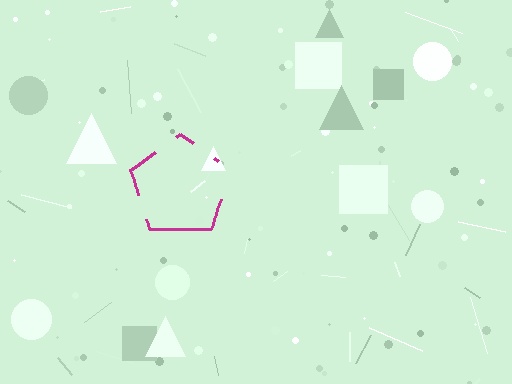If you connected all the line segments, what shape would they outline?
They would outline a pentagon.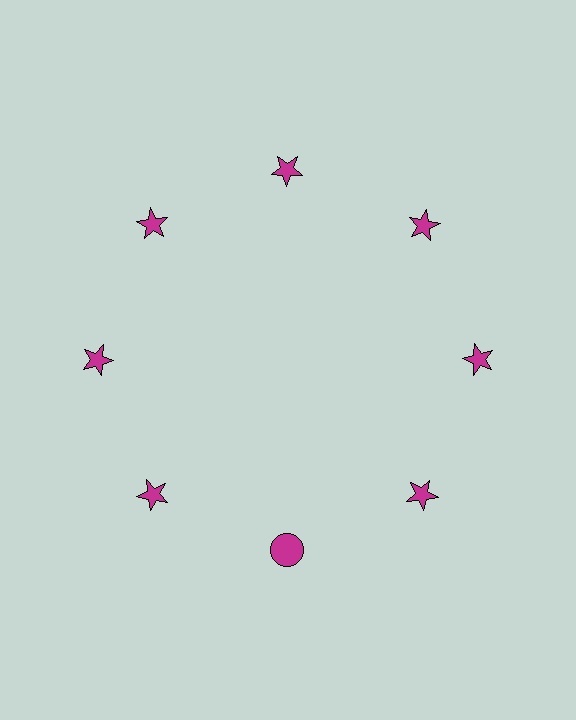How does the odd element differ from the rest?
It has a different shape: circle instead of star.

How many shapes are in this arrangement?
There are 8 shapes arranged in a ring pattern.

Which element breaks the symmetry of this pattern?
The magenta circle at roughly the 6 o'clock position breaks the symmetry. All other shapes are magenta stars.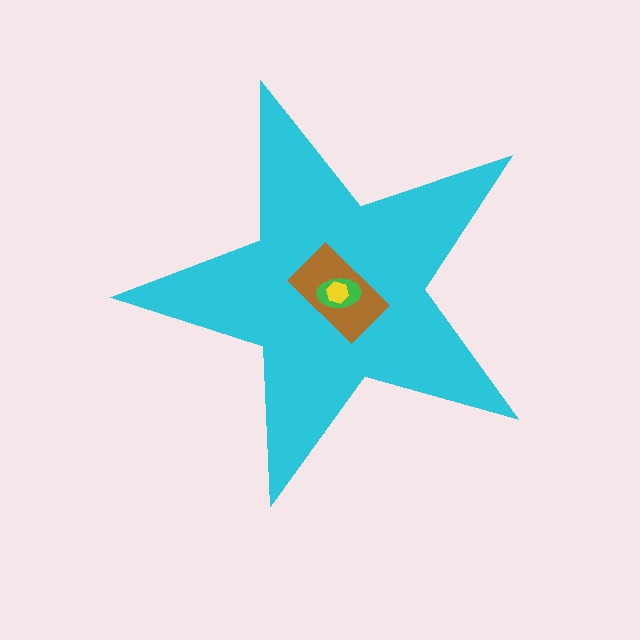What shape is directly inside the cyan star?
The brown rectangle.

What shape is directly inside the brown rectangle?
The green ellipse.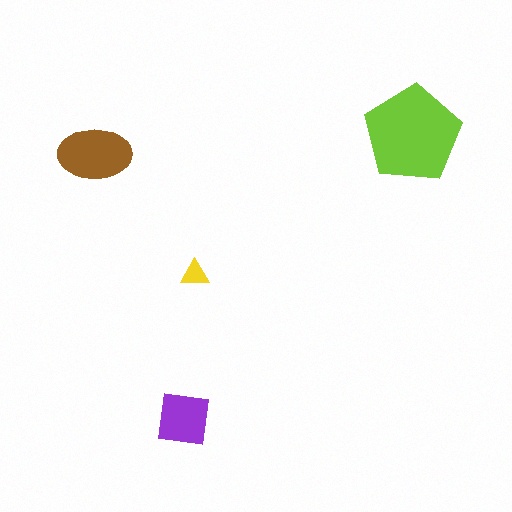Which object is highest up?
The lime pentagon is topmost.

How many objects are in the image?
There are 4 objects in the image.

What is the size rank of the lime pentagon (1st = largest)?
1st.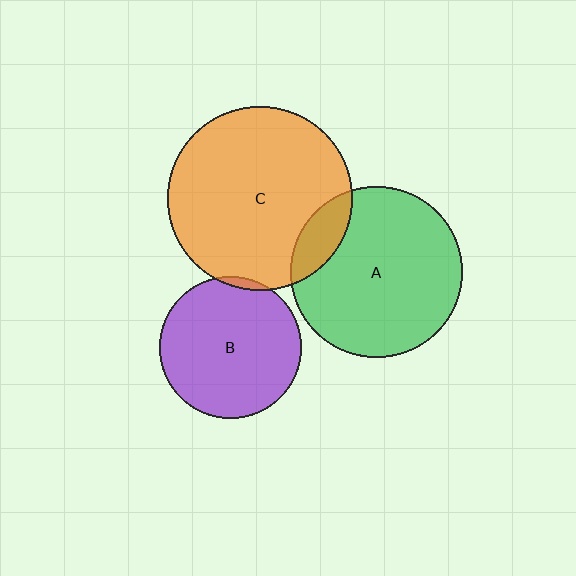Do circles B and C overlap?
Yes.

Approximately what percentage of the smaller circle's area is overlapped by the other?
Approximately 5%.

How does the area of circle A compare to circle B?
Approximately 1.5 times.